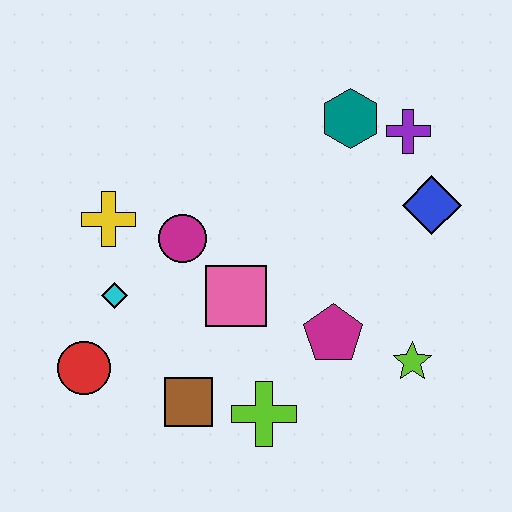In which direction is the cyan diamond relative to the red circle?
The cyan diamond is above the red circle.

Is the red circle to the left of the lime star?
Yes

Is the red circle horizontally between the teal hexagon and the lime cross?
No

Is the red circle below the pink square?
Yes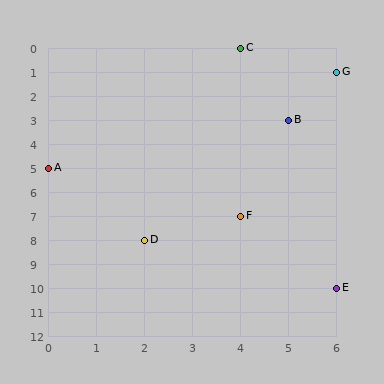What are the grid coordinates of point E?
Point E is at grid coordinates (6, 10).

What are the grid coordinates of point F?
Point F is at grid coordinates (4, 7).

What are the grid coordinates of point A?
Point A is at grid coordinates (0, 5).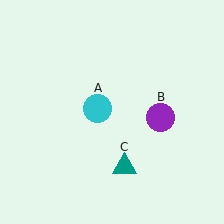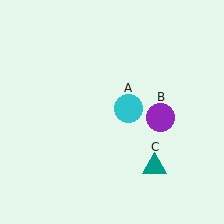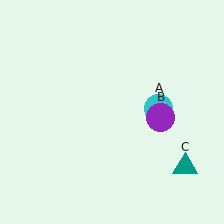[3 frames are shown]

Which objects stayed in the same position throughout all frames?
Purple circle (object B) remained stationary.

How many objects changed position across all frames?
2 objects changed position: cyan circle (object A), teal triangle (object C).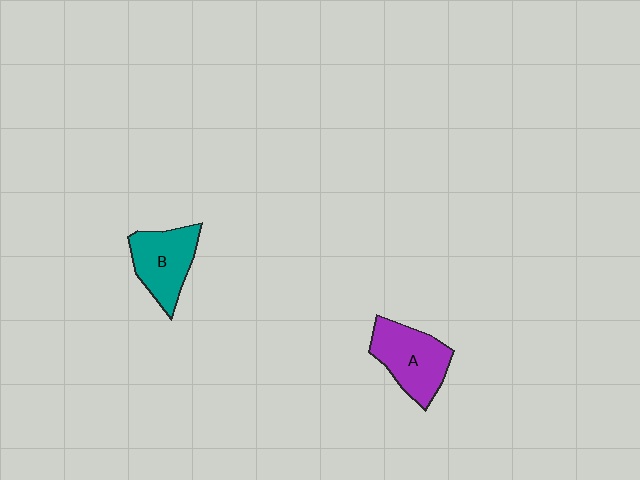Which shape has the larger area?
Shape A (purple).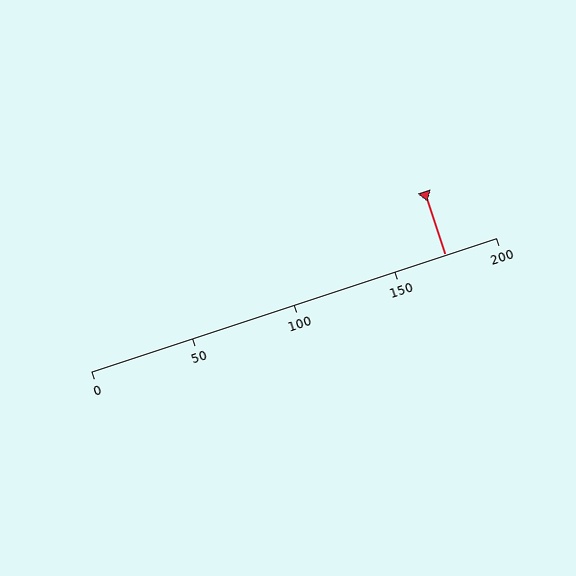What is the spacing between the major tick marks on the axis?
The major ticks are spaced 50 apart.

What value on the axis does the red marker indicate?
The marker indicates approximately 175.